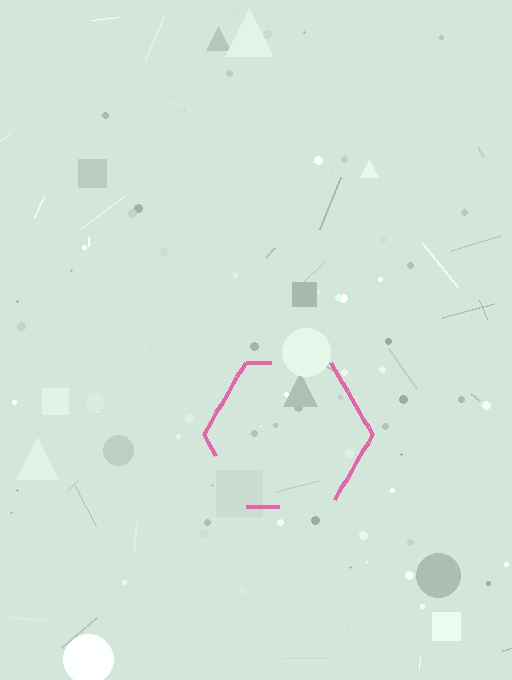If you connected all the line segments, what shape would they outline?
They would outline a hexagon.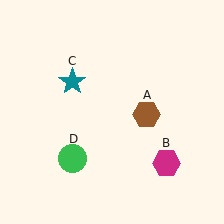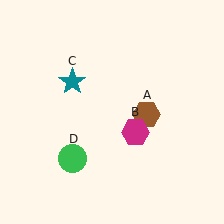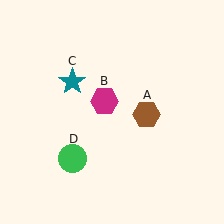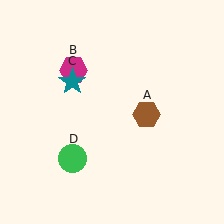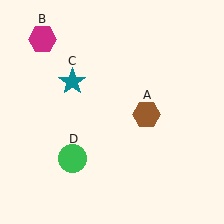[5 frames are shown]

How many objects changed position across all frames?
1 object changed position: magenta hexagon (object B).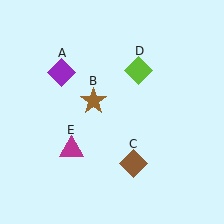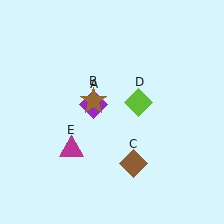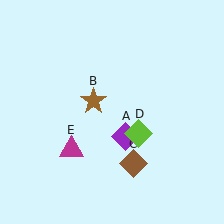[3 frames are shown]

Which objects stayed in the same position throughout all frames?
Brown star (object B) and brown diamond (object C) and magenta triangle (object E) remained stationary.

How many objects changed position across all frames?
2 objects changed position: purple diamond (object A), lime diamond (object D).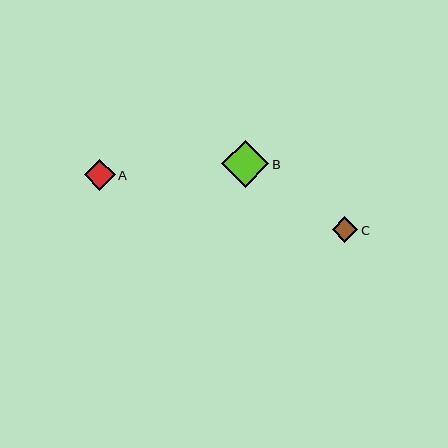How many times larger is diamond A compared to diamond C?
Diamond A is approximately 1.2 times the size of diamond C.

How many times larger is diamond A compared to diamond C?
Diamond A is approximately 1.2 times the size of diamond C.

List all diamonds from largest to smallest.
From largest to smallest: B, A, C.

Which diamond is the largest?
Diamond B is the largest with a size of approximately 47 pixels.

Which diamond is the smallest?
Diamond C is the smallest with a size of approximately 26 pixels.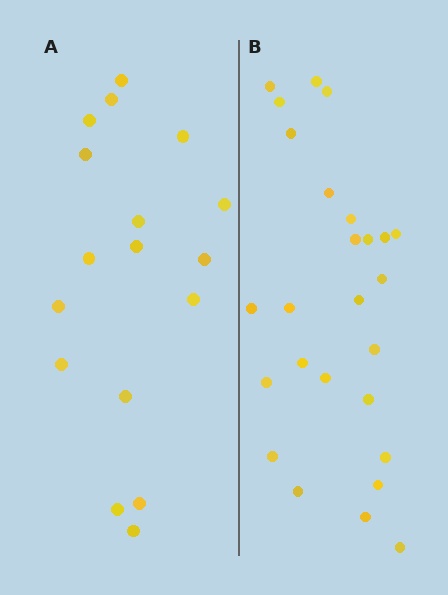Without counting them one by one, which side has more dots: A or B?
Region B (the right region) has more dots.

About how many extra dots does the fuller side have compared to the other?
Region B has roughly 8 or so more dots than region A.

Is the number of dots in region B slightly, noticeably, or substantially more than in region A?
Region B has substantially more. The ratio is roughly 1.5 to 1.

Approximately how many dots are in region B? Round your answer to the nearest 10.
About 30 dots. (The exact count is 26, which rounds to 30.)